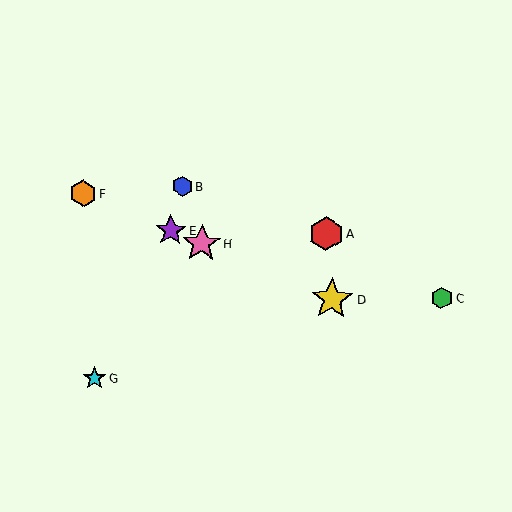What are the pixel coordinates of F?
Object F is at (83, 193).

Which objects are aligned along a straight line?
Objects D, E, F, H are aligned along a straight line.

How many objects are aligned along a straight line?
4 objects (D, E, F, H) are aligned along a straight line.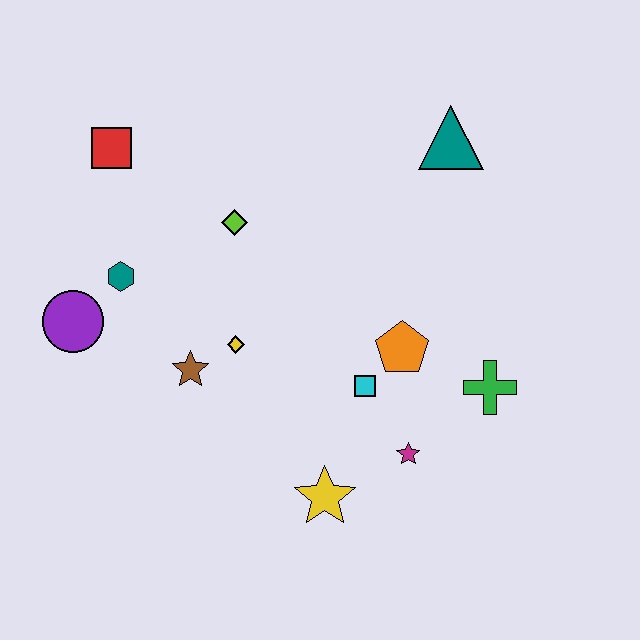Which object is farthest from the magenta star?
The red square is farthest from the magenta star.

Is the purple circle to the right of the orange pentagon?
No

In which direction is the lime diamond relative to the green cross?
The lime diamond is to the left of the green cross.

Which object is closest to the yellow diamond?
The brown star is closest to the yellow diamond.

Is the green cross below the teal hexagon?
Yes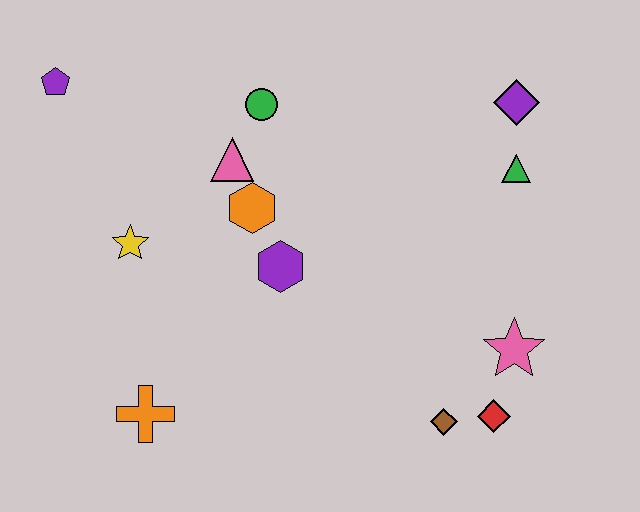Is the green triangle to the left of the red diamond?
No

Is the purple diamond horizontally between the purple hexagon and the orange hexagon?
No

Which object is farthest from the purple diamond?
The orange cross is farthest from the purple diamond.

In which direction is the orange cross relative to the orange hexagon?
The orange cross is below the orange hexagon.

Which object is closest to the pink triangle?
The orange hexagon is closest to the pink triangle.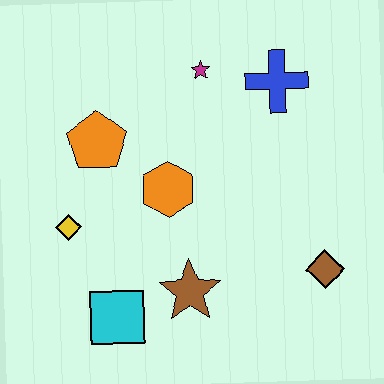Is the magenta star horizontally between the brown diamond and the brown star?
Yes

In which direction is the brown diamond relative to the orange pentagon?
The brown diamond is to the right of the orange pentagon.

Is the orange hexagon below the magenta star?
Yes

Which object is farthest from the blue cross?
The cyan square is farthest from the blue cross.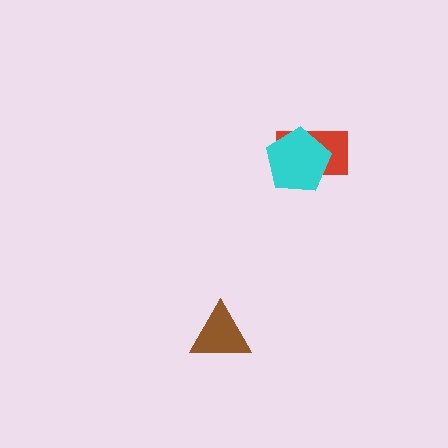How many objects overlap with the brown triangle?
0 objects overlap with the brown triangle.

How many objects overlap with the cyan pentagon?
1 object overlaps with the cyan pentagon.